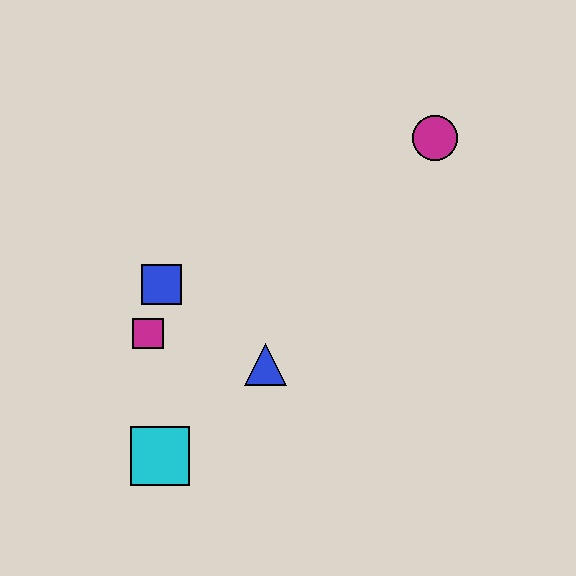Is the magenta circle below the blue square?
No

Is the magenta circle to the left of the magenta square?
No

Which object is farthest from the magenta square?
The magenta circle is farthest from the magenta square.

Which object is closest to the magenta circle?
The blue triangle is closest to the magenta circle.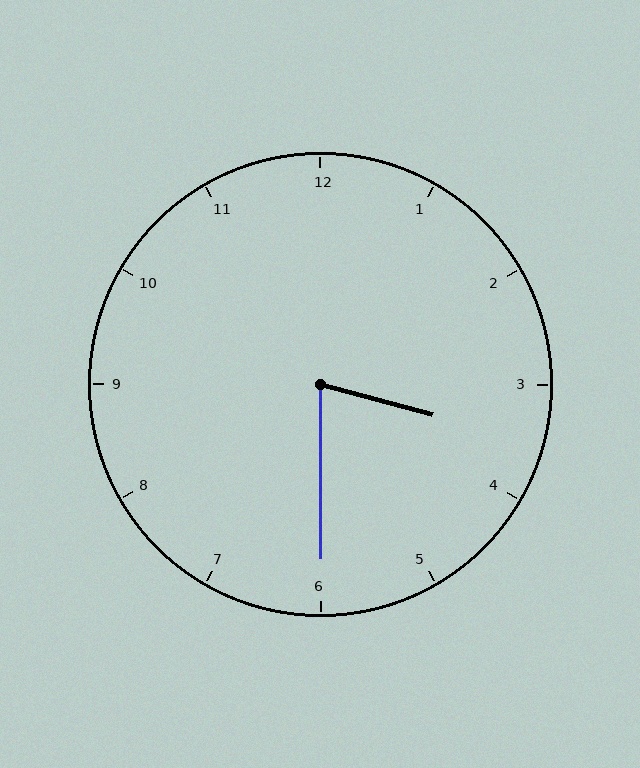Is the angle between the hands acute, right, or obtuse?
It is acute.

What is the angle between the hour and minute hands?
Approximately 75 degrees.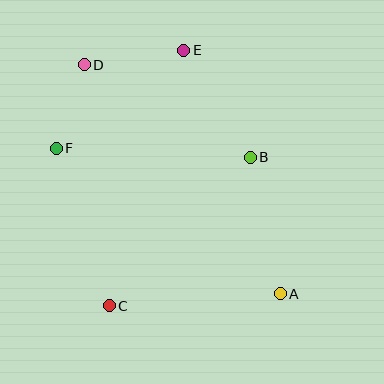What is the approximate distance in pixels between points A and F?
The distance between A and F is approximately 267 pixels.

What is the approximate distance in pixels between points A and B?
The distance between A and B is approximately 140 pixels.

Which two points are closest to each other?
Points D and F are closest to each other.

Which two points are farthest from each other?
Points A and D are farthest from each other.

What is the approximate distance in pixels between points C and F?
The distance between C and F is approximately 166 pixels.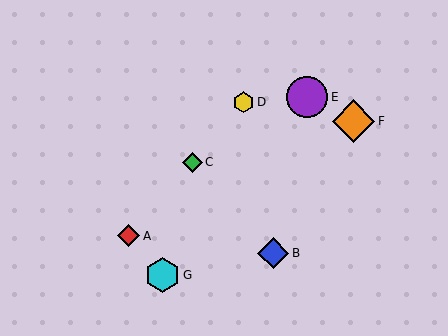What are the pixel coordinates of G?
Object G is at (162, 275).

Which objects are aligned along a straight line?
Objects A, C, D are aligned along a straight line.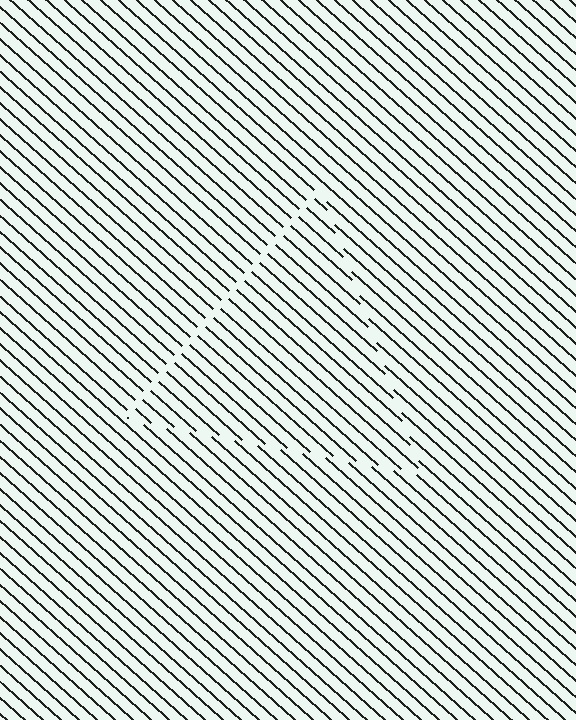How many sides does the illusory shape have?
3 sides — the line-ends trace a triangle.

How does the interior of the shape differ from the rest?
The interior of the shape contains the same grating, shifted by half a period — the contour is defined by the phase discontinuity where line-ends from the inner and outer gratings abut.